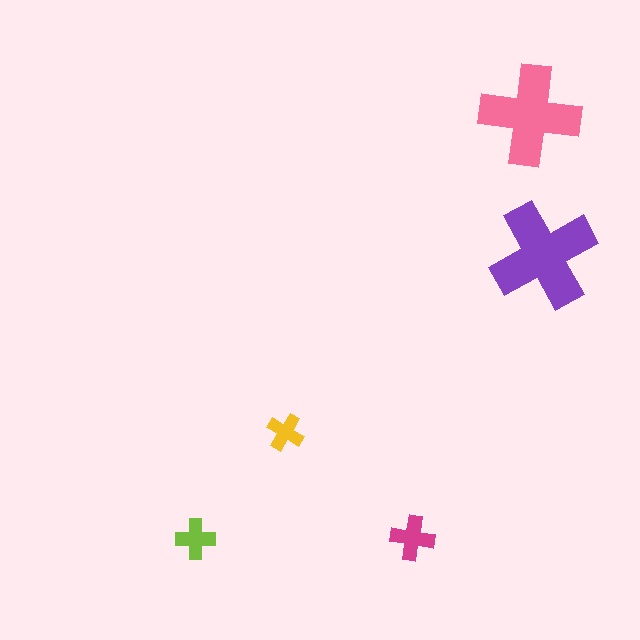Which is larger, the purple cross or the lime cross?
The purple one.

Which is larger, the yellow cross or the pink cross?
The pink one.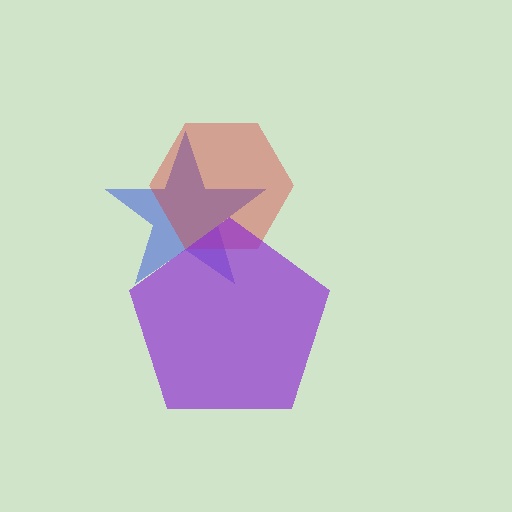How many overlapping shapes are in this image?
There are 3 overlapping shapes in the image.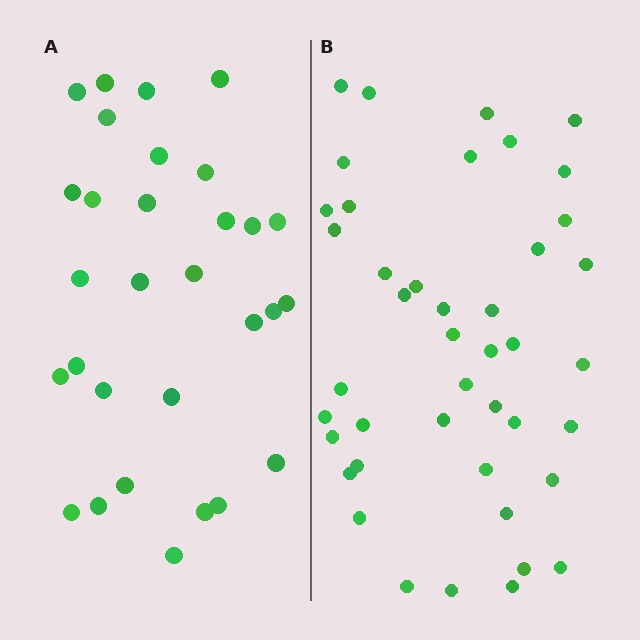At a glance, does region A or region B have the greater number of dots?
Region B (the right region) has more dots.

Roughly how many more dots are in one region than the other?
Region B has approximately 15 more dots than region A.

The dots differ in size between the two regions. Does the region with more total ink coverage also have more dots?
No. Region A has more total ink coverage because its dots are larger, but region B actually contains more individual dots. Total area can be misleading — the number of items is what matters here.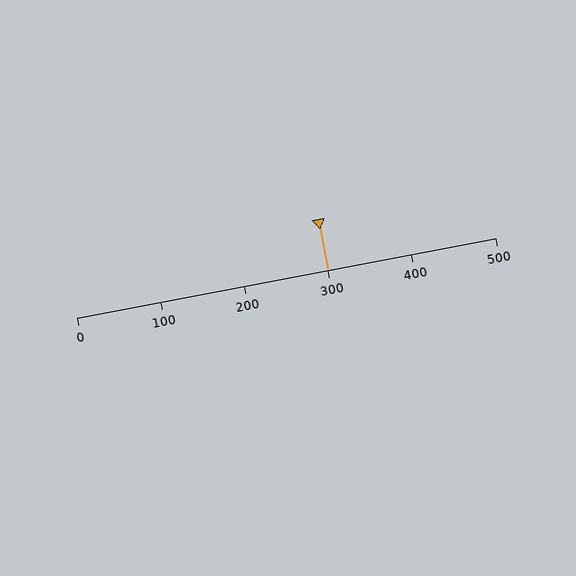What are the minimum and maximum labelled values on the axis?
The axis runs from 0 to 500.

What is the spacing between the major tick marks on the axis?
The major ticks are spaced 100 apart.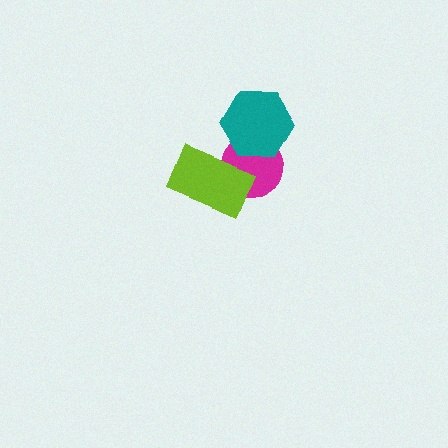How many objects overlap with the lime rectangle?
1 object overlaps with the lime rectangle.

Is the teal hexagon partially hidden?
No, no other shape covers it.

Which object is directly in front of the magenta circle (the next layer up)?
The lime rectangle is directly in front of the magenta circle.